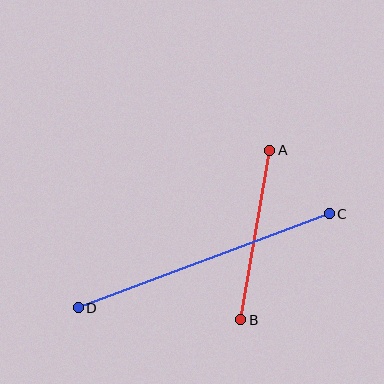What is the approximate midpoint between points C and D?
The midpoint is at approximately (204, 261) pixels.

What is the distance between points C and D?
The distance is approximately 268 pixels.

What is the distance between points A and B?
The distance is approximately 172 pixels.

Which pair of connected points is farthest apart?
Points C and D are farthest apart.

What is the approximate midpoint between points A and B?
The midpoint is at approximately (255, 235) pixels.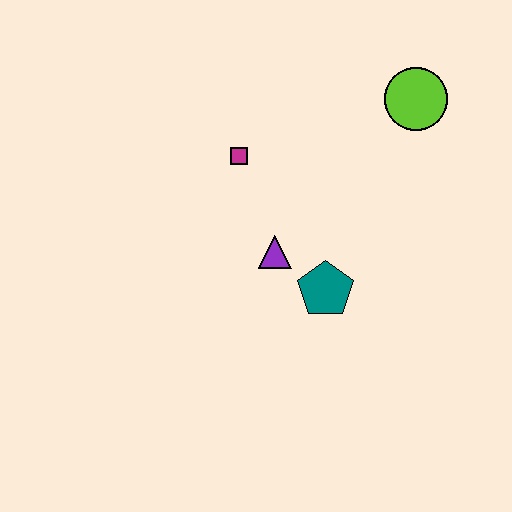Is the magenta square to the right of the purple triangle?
No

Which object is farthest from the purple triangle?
The lime circle is farthest from the purple triangle.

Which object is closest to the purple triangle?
The teal pentagon is closest to the purple triangle.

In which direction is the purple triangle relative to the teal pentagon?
The purple triangle is to the left of the teal pentagon.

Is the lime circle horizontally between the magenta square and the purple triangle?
No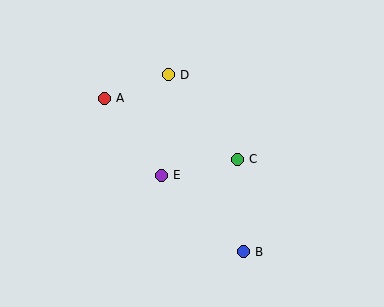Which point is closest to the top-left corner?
Point A is closest to the top-left corner.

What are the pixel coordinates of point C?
Point C is at (237, 159).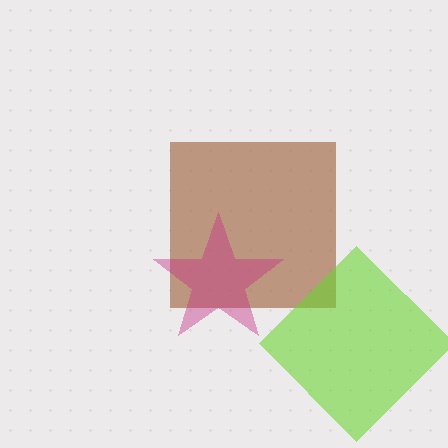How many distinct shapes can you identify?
There are 3 distinct shapes: a brown square, a magenta star, a lime diamond.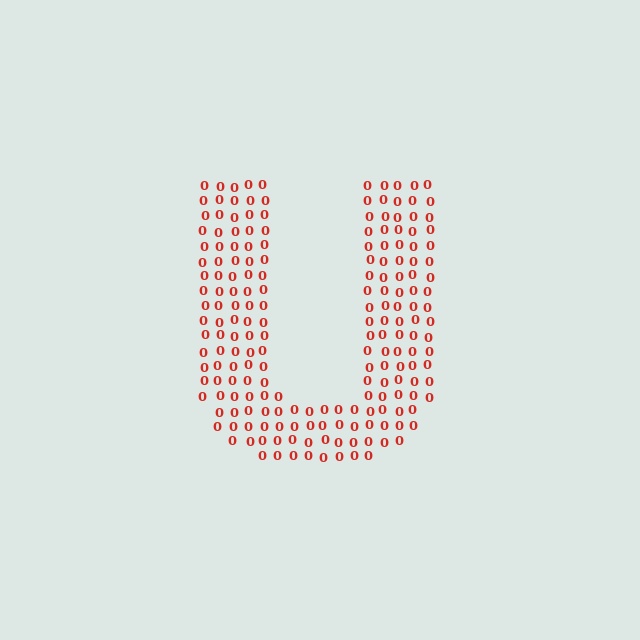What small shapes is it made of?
It is made of small digit 0's.